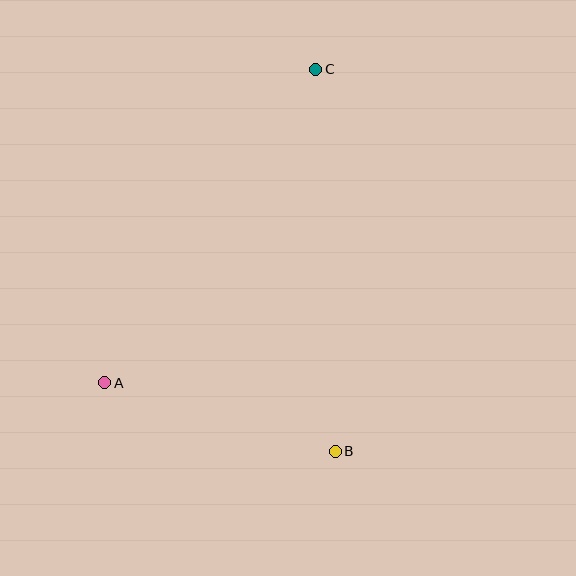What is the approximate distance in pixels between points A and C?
The distance between A and C is approximately 378 pixels.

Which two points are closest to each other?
Points A and B are closest to each other.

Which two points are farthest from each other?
Points B and C are farthest from each other.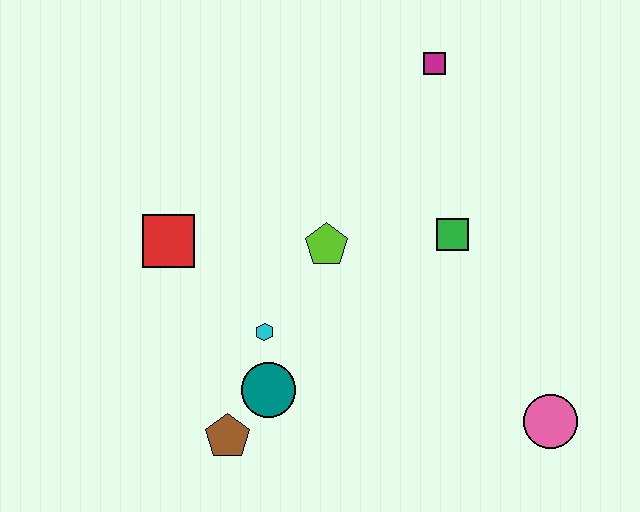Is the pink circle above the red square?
No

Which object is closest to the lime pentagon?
The cyan hexagon is closest to the lime pentagon.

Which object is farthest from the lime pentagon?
The pink circle is farthest from the lime pentagon.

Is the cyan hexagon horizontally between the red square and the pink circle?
Yes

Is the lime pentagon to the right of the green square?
No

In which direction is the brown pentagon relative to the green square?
The brown pentagon is to the left of the green square.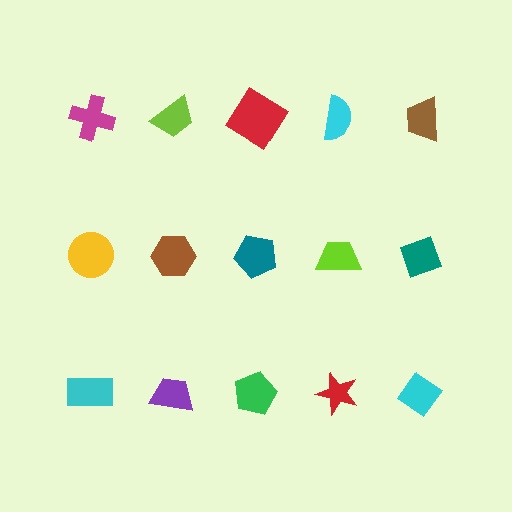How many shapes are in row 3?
5 shapes.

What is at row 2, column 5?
A teal diamond.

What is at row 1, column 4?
A cyan semicircle.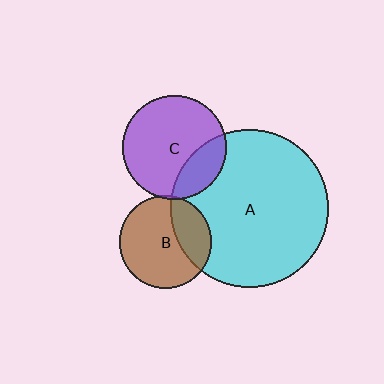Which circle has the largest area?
Circle A (cyan).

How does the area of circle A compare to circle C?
Approximately 2.3 times.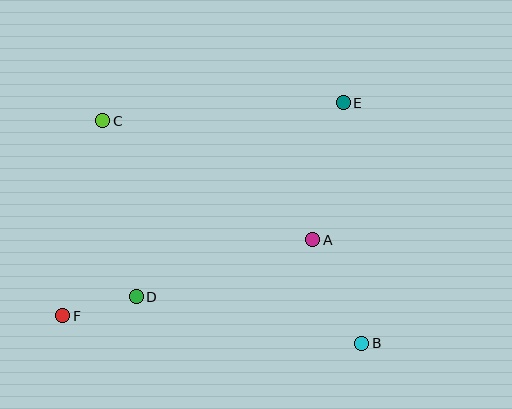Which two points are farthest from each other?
Points E and F are farthest from each other.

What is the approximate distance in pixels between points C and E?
The distance between C and E is approximately 241 pixels.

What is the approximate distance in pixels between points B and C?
The distance between B and C is approximately 342 pixels.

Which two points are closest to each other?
Points D and F are closest to each other.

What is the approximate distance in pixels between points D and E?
The distance between D and E is approximately 284 pixels.